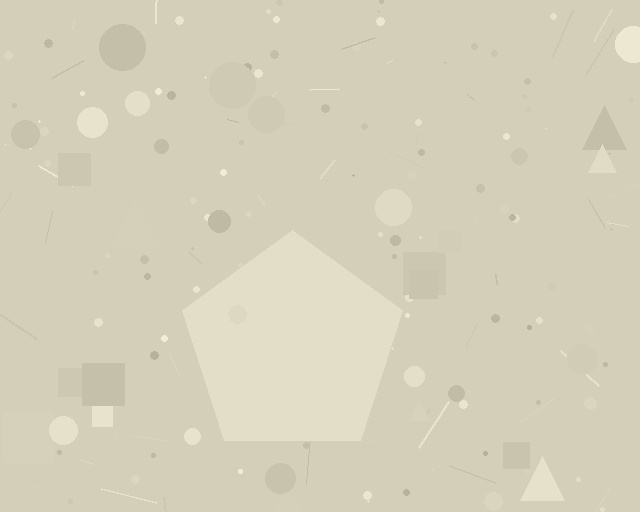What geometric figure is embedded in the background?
A pentagon is embedded in the background.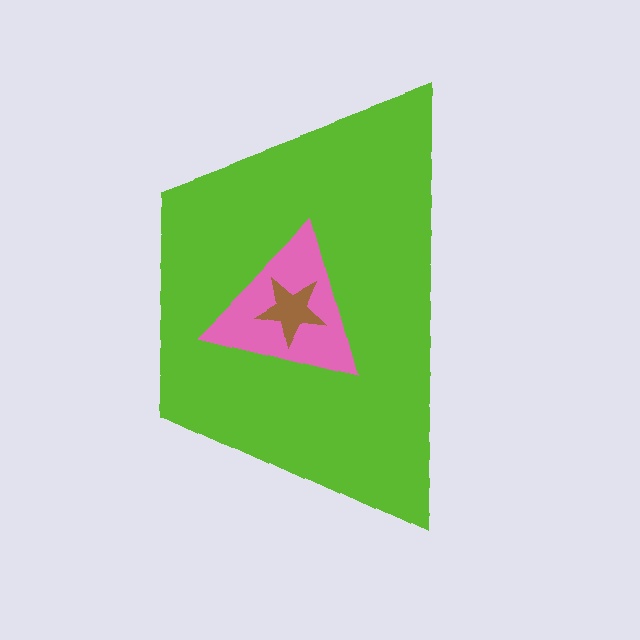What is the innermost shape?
The brown star.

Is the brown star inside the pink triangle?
Yes.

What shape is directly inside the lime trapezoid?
The pink triangle.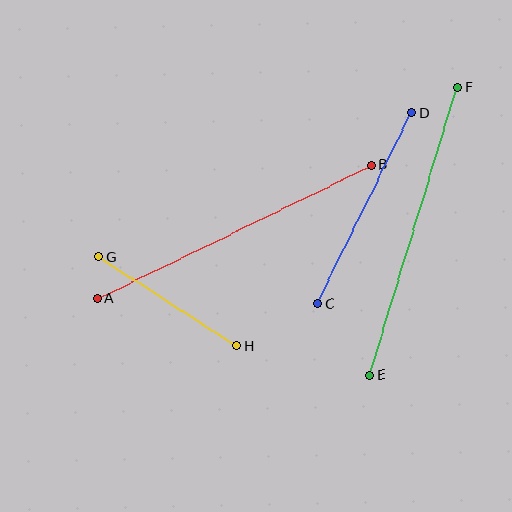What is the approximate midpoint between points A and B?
The midpoint is at approximately (234, 232) pixels.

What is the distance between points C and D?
The distance is approximately 213 pixels.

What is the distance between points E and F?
The distance is approximately 301 pixels.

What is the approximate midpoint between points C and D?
The midpoint is at approximately (365, 208) pixels.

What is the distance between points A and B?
The distance is approximately 305 pixels.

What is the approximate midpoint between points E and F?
The midpoint is at approximately (414, 231) pixels.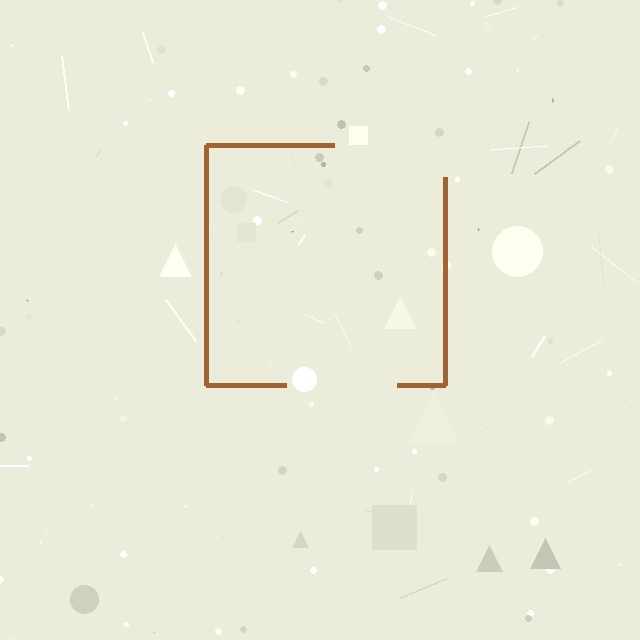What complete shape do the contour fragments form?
The contour fragments form a square.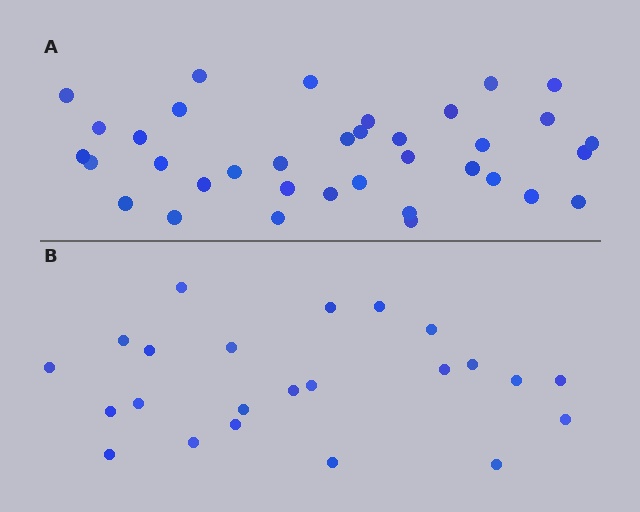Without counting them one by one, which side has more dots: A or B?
Region A (the top region) has more dots.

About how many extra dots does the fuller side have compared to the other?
Region A has approximately 15 more dots than region B.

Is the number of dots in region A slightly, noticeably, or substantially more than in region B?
Region A has substantially more. The ratio is roughly 1.6 to 1.